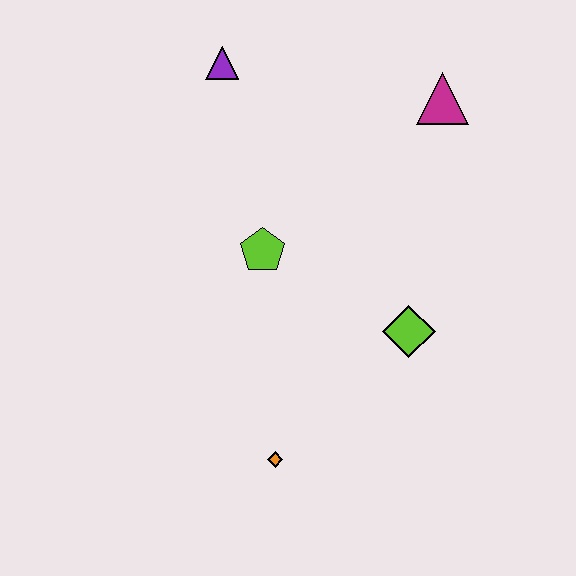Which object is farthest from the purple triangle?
The orange diamond is farthest from the purple triangle.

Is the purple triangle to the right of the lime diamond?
No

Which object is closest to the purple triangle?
The lime pentagon is closest to the purple triangle.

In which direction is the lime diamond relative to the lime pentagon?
The lime diamond is to the right of the lime pentagon.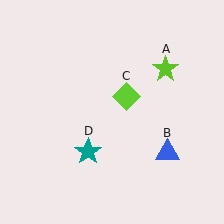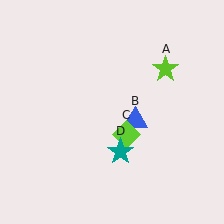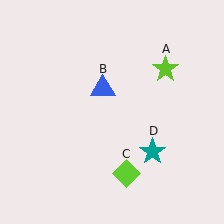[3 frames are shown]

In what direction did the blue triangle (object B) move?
The blue triangle (object B) moved up and to the left.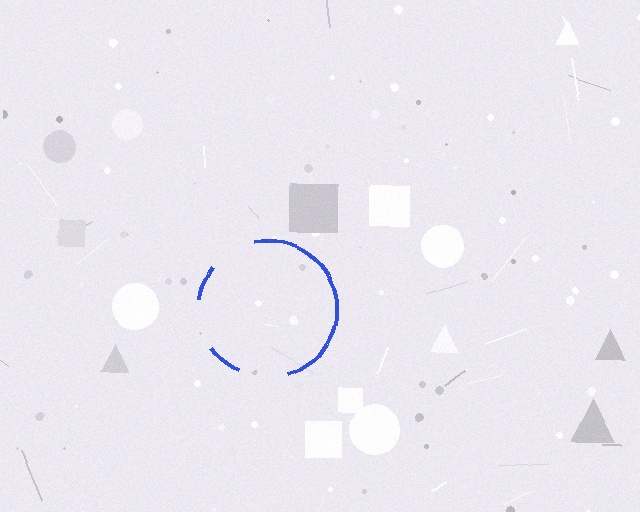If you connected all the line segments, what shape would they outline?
They would outline a circle.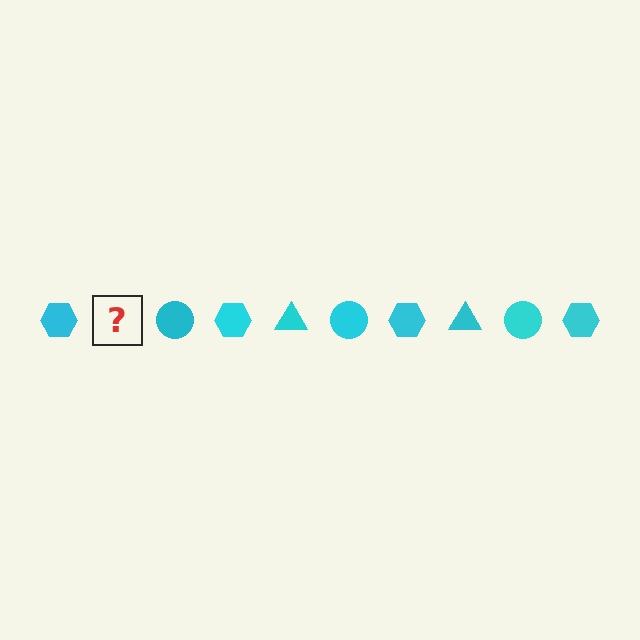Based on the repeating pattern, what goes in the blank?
The blank should be a cyan triangle.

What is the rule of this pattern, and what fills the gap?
The rule is that the pattern cycles through hexagon, triangle, circle shapes in cyan. The gap should be filled with a cyan triangle.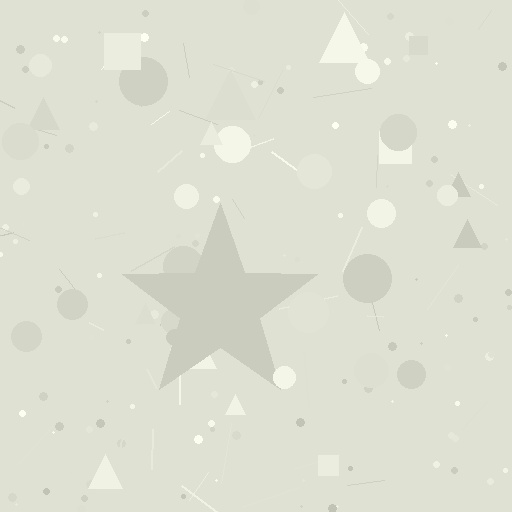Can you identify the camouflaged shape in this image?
The camouflaged shape is a star.